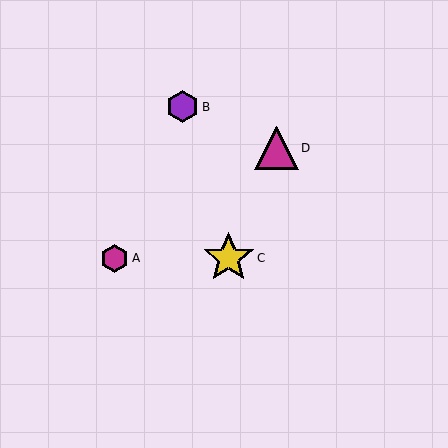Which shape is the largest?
The yellow star (labeled C) is the largest.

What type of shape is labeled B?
Shape B is a purple hexagon.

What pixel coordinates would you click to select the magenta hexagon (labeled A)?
Click at (114, 258) to select the magenta hexagon A.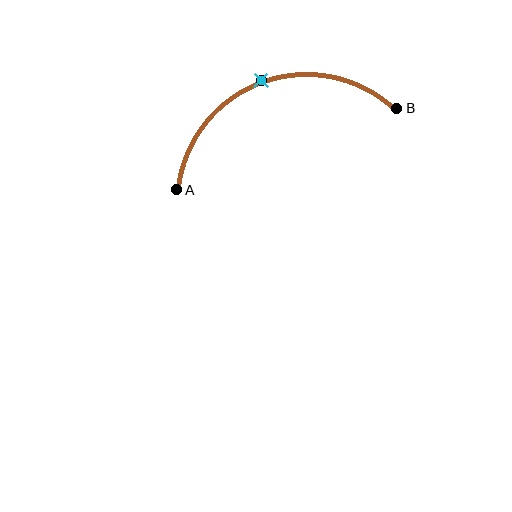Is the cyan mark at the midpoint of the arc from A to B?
Yes. The cyan mark lies on the arc at equal arc-length from both A and B — it is the arc midpoint.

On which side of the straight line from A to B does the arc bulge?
The arc bulges above the straight line connecting A and B.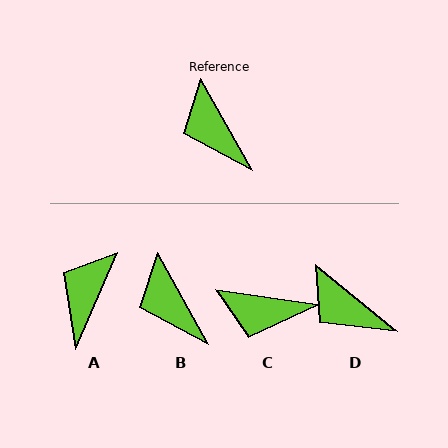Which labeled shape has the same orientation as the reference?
B.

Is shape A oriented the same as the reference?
No, it is off by about 53 degrees.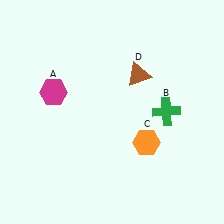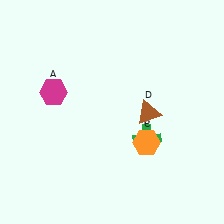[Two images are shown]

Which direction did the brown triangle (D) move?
The brown triangle (D) moved down.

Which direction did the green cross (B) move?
The green cross (B) moved down.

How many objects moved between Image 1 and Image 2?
2 objects moved between the two images.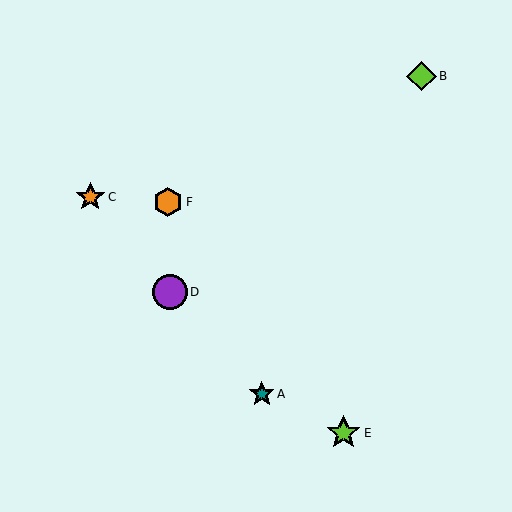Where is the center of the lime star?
The center of the lime star is at (343, 433).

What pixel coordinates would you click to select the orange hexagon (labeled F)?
Click at (168, 202) to select the orange hexagon F.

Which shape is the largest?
The purple circle (labeled D) is the largest.